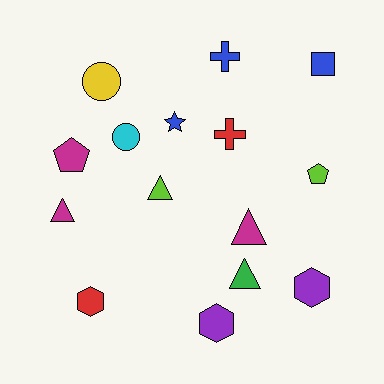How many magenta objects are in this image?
There are 3 magenta objects.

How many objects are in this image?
There are 15 objects.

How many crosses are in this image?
There are 2 crosses.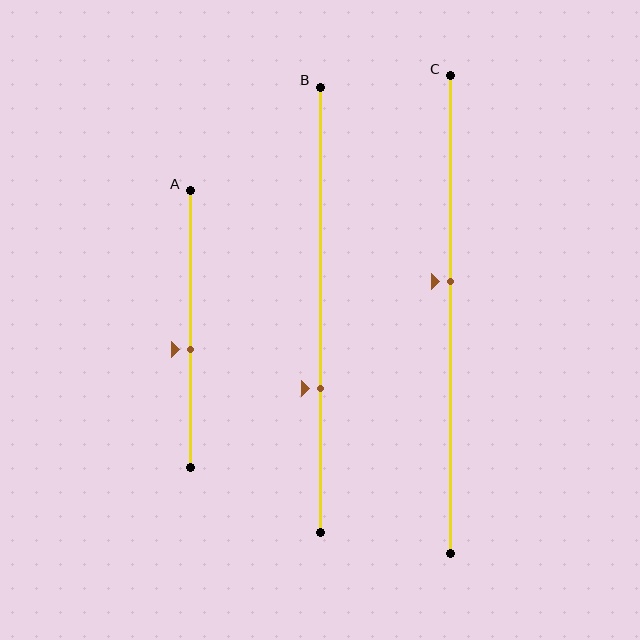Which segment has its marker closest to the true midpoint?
Segment C has its marker closest to the true midpoint.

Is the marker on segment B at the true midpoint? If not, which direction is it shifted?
No, the marker on segment B is shifted downward by about 18% of the segment length.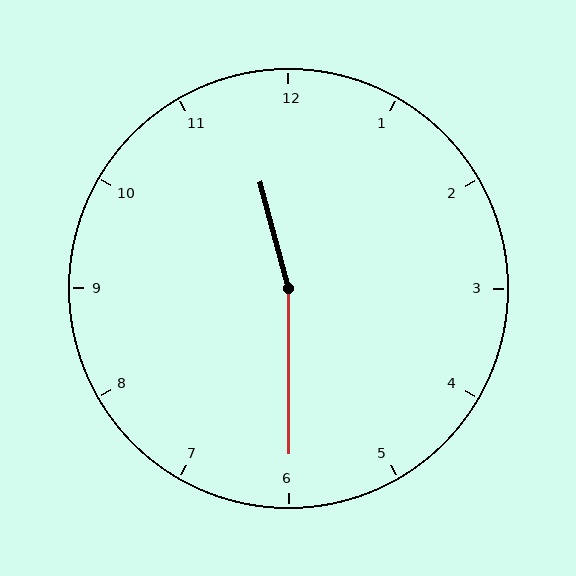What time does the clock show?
11:30.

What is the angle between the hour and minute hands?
Approximately 165 degrees.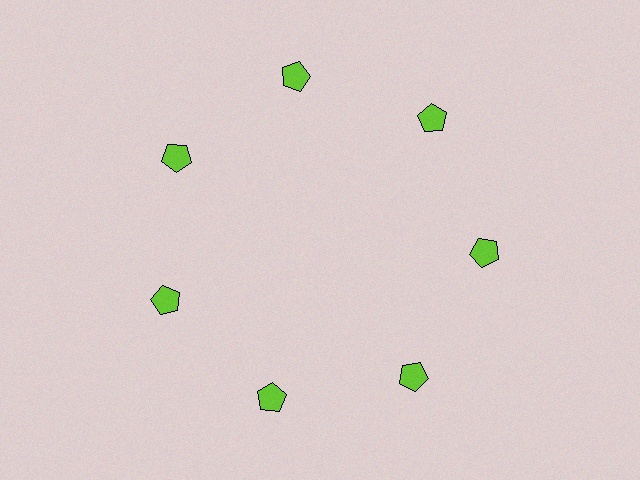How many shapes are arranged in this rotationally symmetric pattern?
There are 7 shapes, arranged in 7 groups of 1.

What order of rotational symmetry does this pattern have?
This pattern has 7-fold rotational symmetry.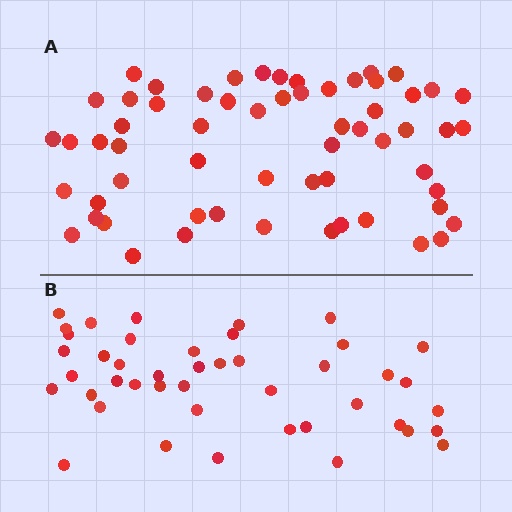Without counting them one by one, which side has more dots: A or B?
Region A (the top region) has more dots.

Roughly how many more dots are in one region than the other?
Region A has approximately 15 more dots than region B.